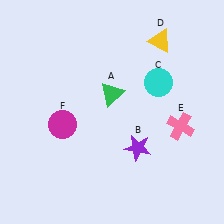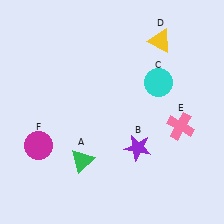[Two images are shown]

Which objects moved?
The objects that moved are: the green triangle (A), the magenta circle (F).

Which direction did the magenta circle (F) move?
The magenta circle (F) moved left.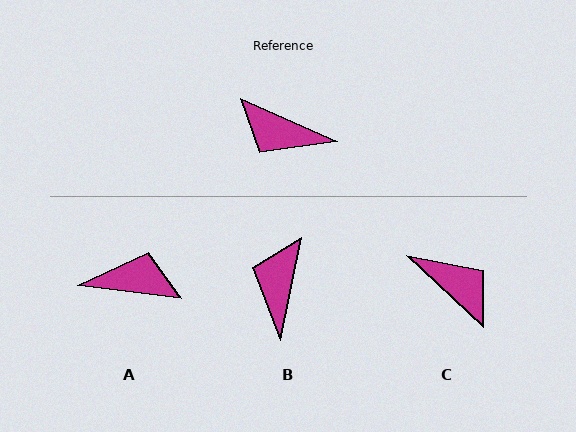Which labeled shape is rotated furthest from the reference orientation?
A, about 163 degrees away.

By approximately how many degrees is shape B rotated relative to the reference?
Approximately 77 degrees clockwise.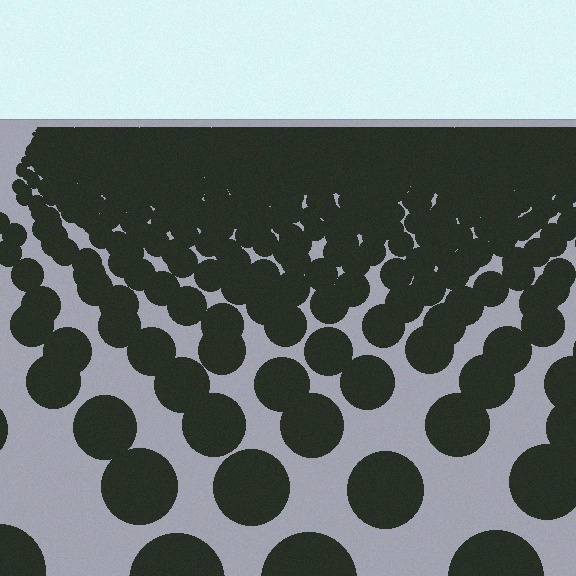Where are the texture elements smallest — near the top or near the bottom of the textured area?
Near the top.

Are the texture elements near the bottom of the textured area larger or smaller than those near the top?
Larger. Near the bottom, elements are closer to the viewer and appear at a bigger on-screen size.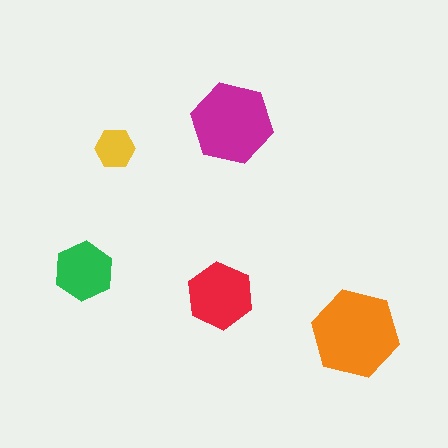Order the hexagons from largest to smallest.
the orange one, the magenta one, the red one, the green one, the yellow one.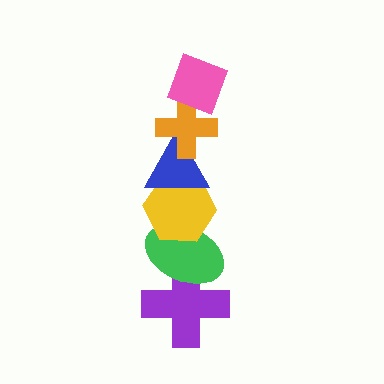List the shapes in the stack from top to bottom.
From top to bottom: the pink diamond, the orange cross, the blue triangle, the yellow hexagon, the green ellipse, the purple cross.